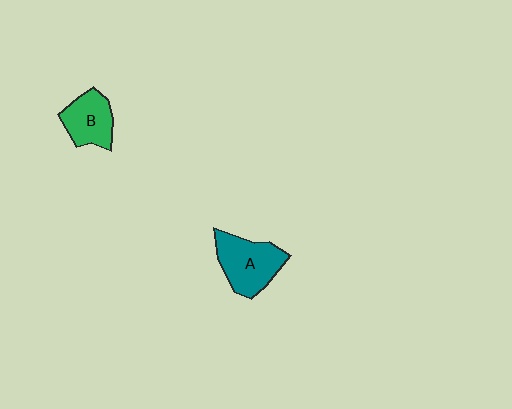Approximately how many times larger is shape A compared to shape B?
Approximately 1.3 times.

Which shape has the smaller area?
Shape B (green).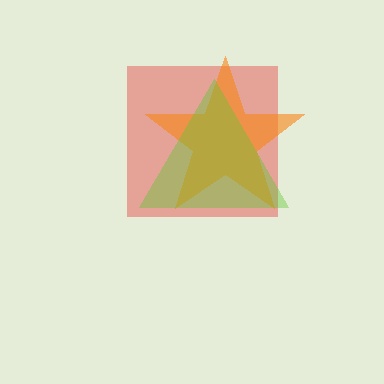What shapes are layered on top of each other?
The layered shapes are: a red square, an orange star, a lime triangle.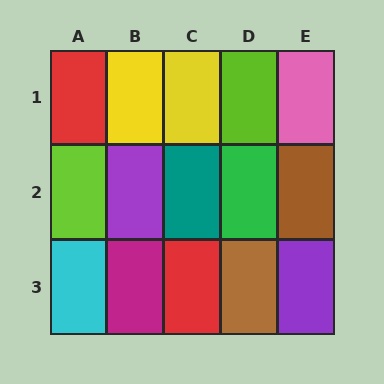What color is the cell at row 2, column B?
Purple.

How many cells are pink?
1 cell is pink.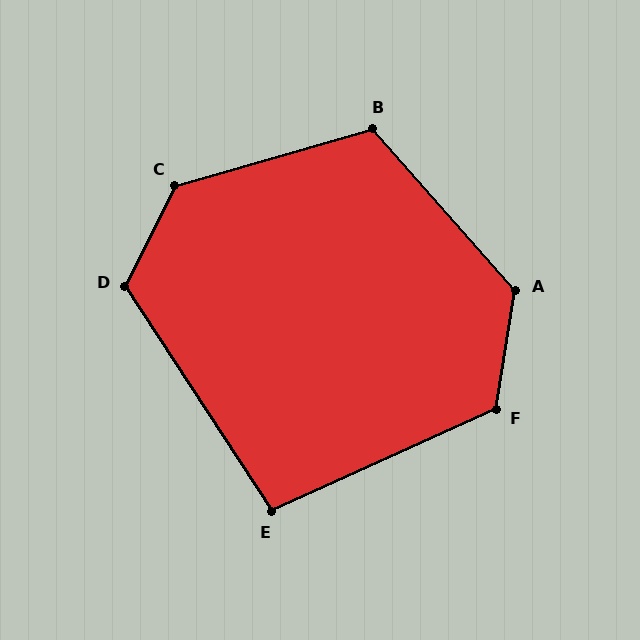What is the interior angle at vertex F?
Approximately 124 degrees (obtuse).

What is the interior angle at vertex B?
Approximately 116 degrees (obtuse).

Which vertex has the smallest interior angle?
E, at approximately 99 degrees.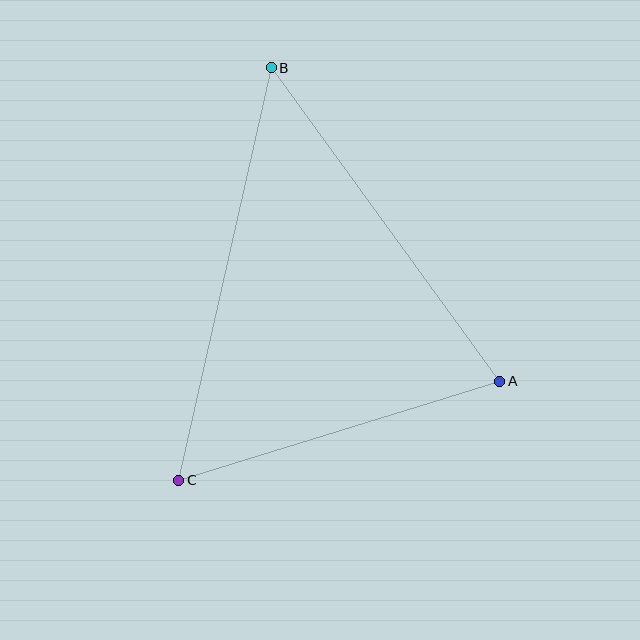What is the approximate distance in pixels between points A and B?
The distance between A and B is approximately 388 pixels.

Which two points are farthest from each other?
Points B and C are farthest from each other.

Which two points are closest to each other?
Points A and C are closest to each other.